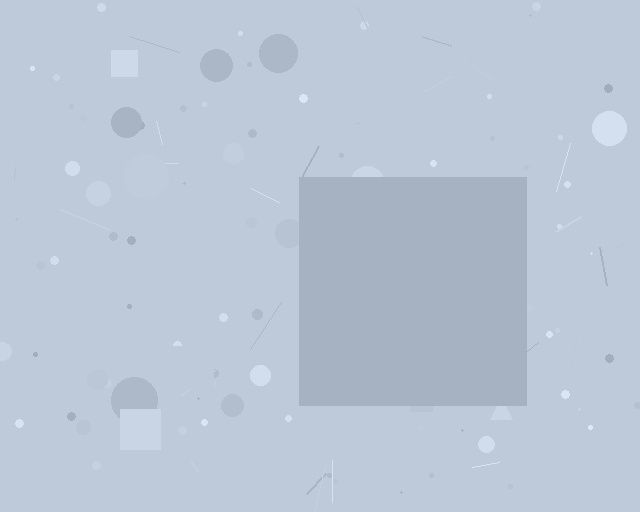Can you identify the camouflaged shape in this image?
The camouflaged shape is a square.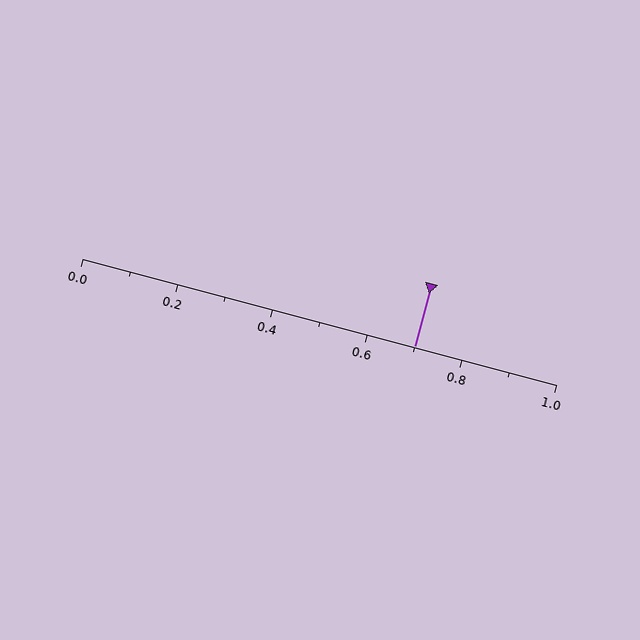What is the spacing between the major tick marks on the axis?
The major ticks are spaced 0.2 apart.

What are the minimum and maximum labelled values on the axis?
The axis runs from 0.0 to 1.0.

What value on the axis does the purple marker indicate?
The marker indicates approximately 0.7.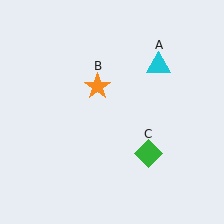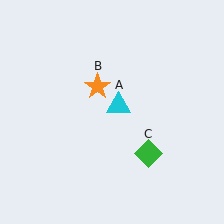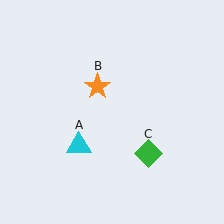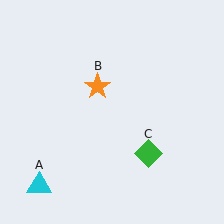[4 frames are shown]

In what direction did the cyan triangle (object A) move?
The cyan triangle (object A) moved down and to the left.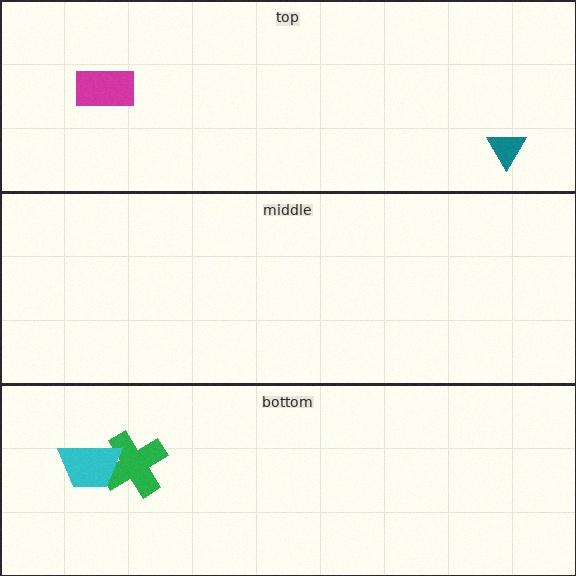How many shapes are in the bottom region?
2.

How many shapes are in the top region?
2.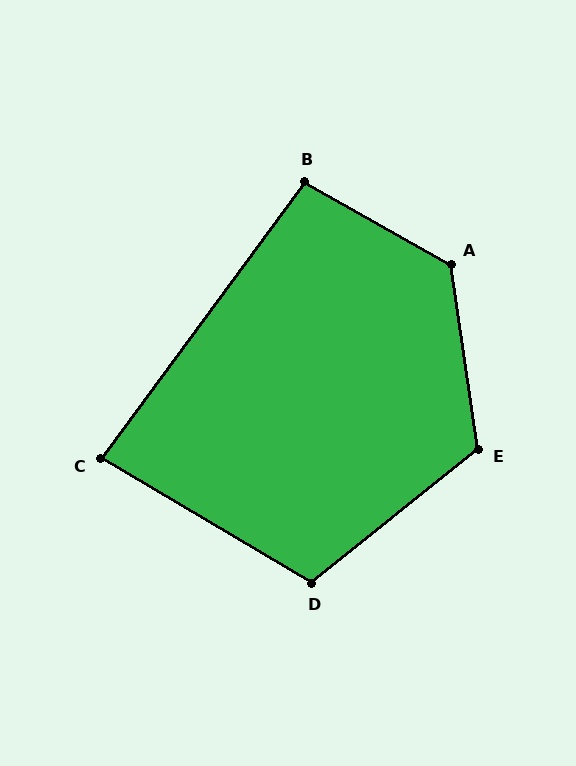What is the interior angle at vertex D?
Approximately 111 degrees (obtuse).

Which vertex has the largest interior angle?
A, at approximately 128 degrees.